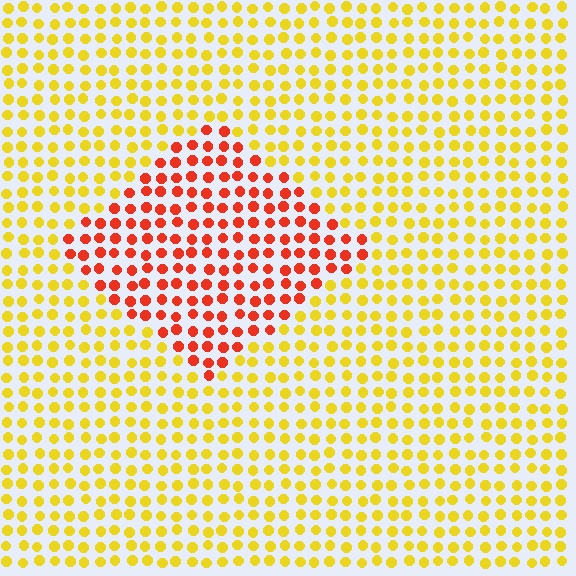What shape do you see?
I see a diamond.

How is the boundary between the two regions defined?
The boundary is defined purely by a slight shift in hue (about 48 degrees). Spacing, size, and orientation are identical on both sides.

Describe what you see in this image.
The image is filled with small yellow elements in a uniform arrangement. A diamond-shaped region is visible where the elements are tinted to a slightly different hue, forming a subtle color boundary.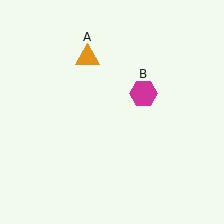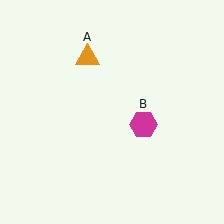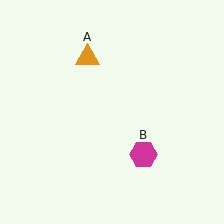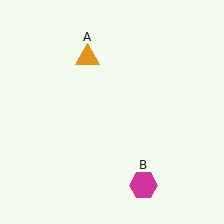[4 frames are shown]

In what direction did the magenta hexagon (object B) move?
The magenta hexagon (object B) moved down.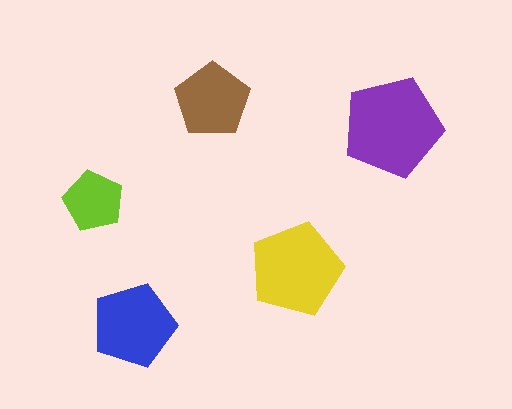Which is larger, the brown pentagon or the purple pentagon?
The purple one.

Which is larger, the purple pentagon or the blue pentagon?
The purple one.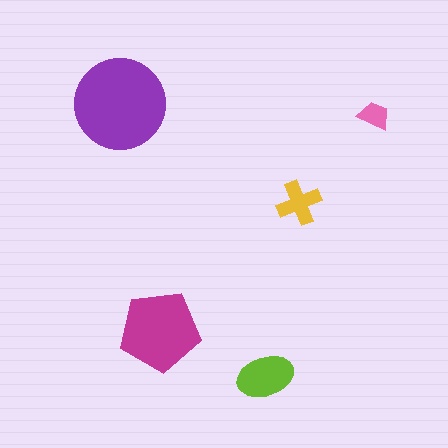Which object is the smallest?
The pink trapezoid.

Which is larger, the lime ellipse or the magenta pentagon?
The magenta pentagon.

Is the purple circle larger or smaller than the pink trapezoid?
Larger.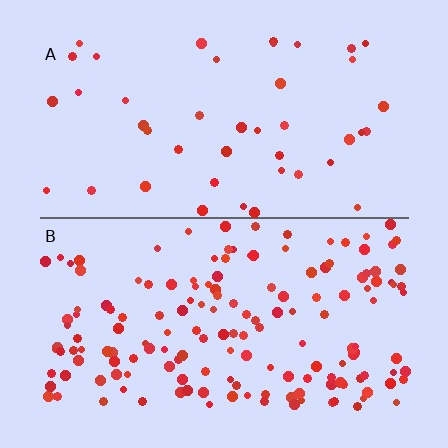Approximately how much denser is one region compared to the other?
Approximately 3.6× — region B over region A.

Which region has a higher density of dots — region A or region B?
B (the bottom).